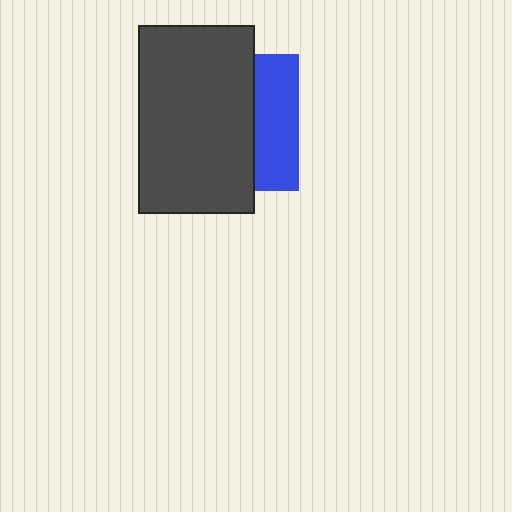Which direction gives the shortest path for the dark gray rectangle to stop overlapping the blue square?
Moving left gives the shortest separation.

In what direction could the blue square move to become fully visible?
The blue square could move right. That would shift it out from behind the dark gray rectangle entirely.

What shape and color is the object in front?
The object in front is a dark gray rectangle.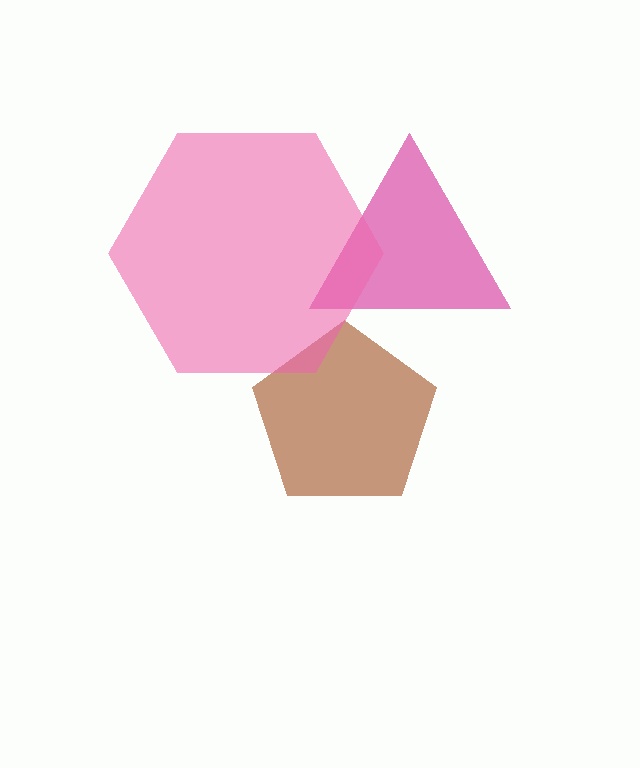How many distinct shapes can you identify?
There are 3 distinct shapes: a magenta triangle, a brown pentagon, a pink hexagon.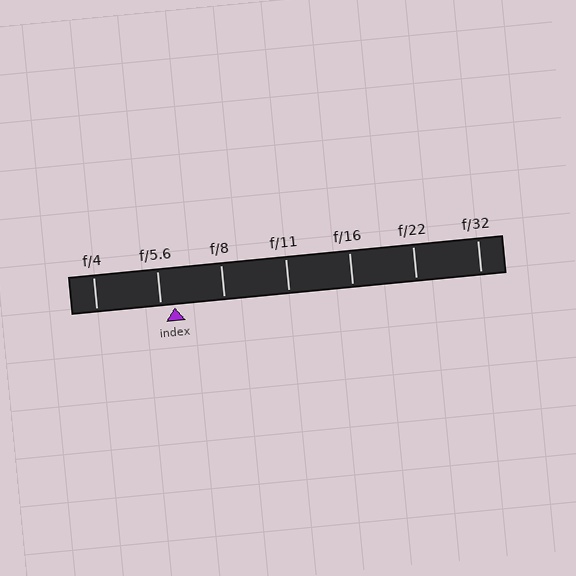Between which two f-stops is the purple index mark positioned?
The index mark is between f/5.6 and f/8.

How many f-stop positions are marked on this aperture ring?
There are 7 f-stop positions marked.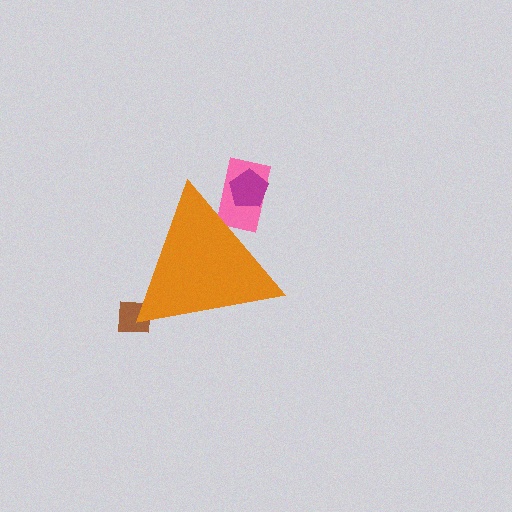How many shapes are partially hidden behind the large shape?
3 shapes are partially hidden.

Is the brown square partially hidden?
Yes, the brown square is partially hidden behind the orange triangle.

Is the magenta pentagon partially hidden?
Yes, the magenta pentagon is partially hidden behind the orange triangle.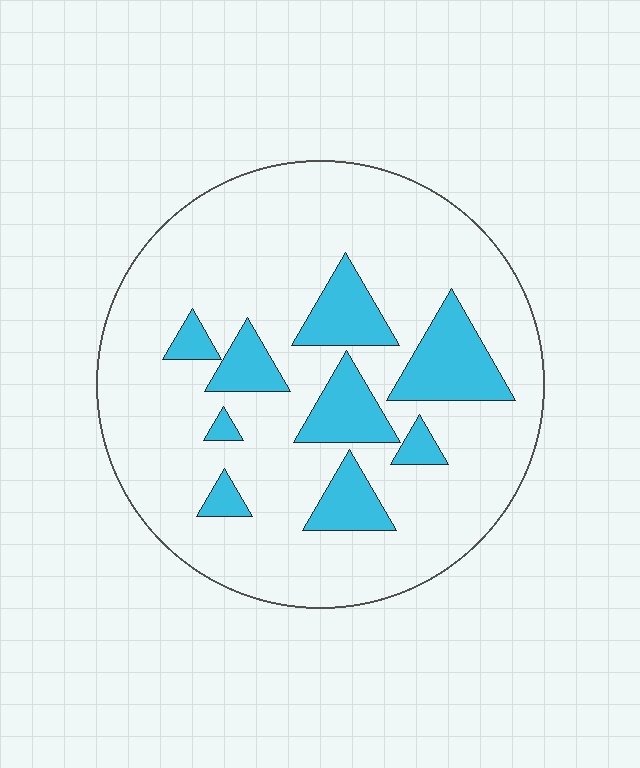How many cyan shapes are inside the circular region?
9.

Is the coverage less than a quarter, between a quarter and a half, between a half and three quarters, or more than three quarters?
Less than a quarter.